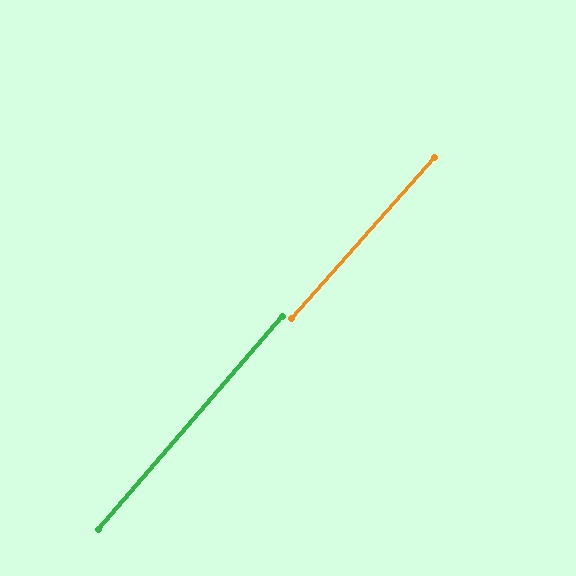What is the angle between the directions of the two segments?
Approximately 1 degree.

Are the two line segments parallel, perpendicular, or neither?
Parallel — their directions differ by only 0.7°.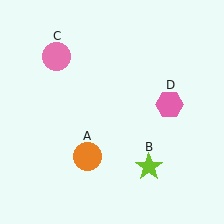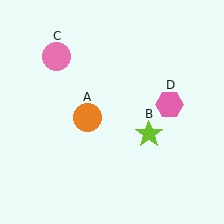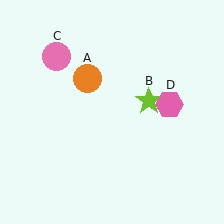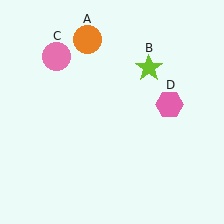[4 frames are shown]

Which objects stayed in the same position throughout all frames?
Pink circle (object C) and pink hexagon (object D) remained stationary.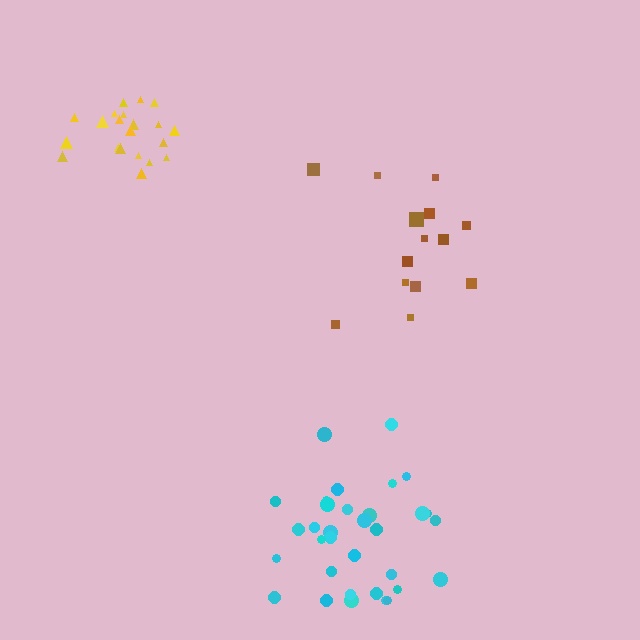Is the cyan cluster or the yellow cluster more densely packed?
Yellow.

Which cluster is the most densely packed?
Yellow.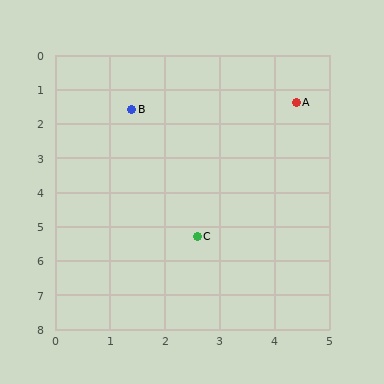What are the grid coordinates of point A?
Point A is at approximately (4.4, 1.4).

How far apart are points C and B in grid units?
Points C and B are about 3.9 grid units apart.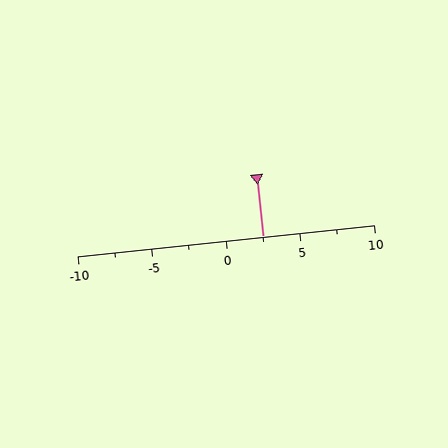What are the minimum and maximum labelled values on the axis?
The axis runs from -10 to 10.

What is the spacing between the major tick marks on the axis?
The major ticks are spaced 5 apart.